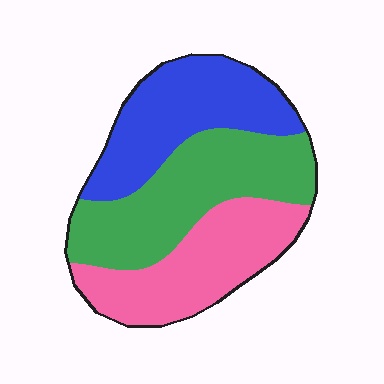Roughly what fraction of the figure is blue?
Blue takes up about one third (1/3) of the figure.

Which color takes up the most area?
Green, at roughly 40%.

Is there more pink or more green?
Green.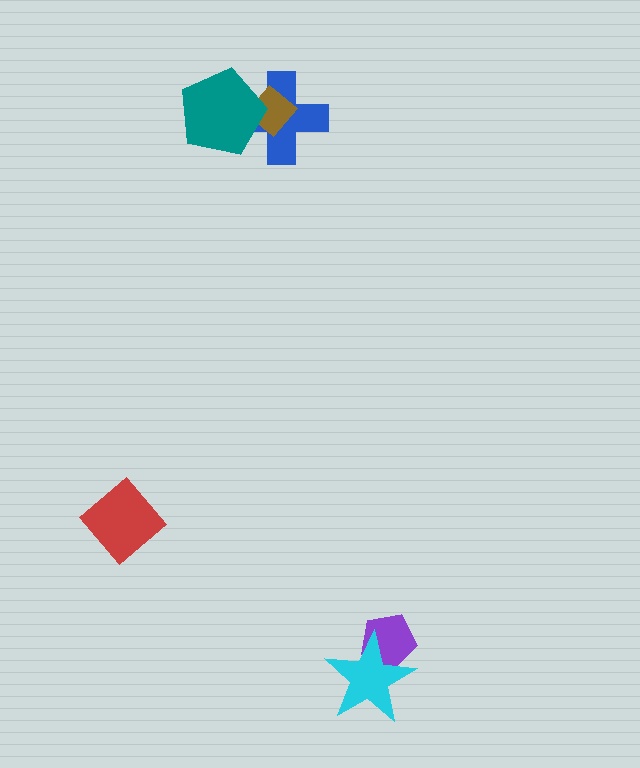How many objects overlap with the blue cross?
2 objects overlap with the blue cross.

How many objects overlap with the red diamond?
0 objects overlap with the red diamond.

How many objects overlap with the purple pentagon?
1 object overlaps with the purple pentagon.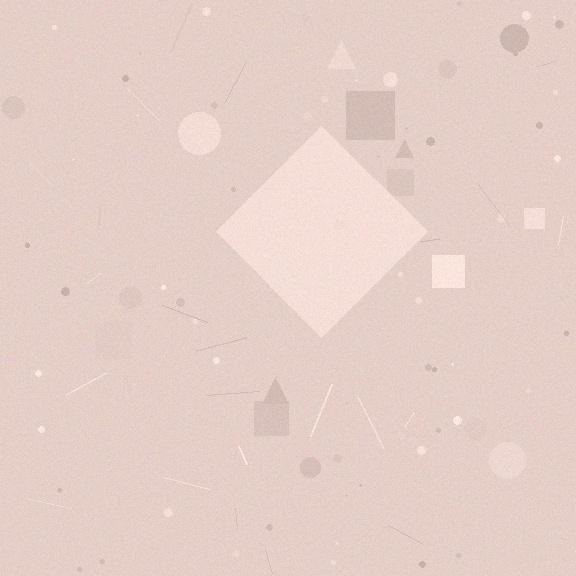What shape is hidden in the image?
A diamond is hidden in the image.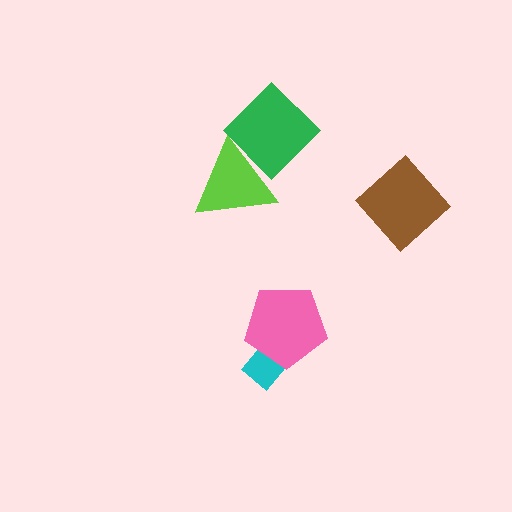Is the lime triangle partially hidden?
Yes, it is partially covered by another shape.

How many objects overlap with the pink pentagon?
1 object overlaps with the pink pentagon.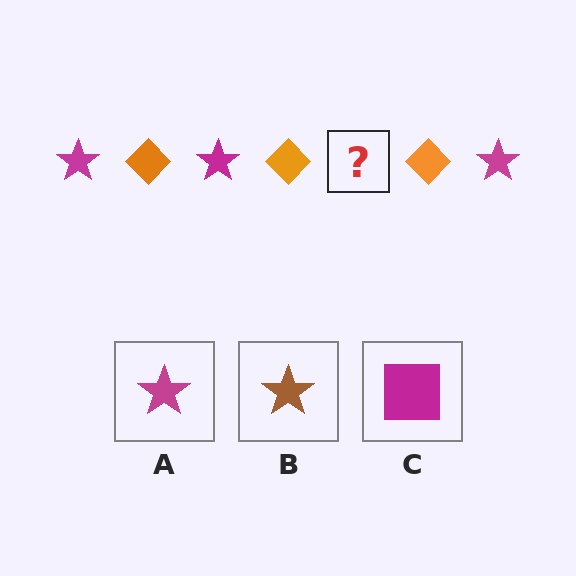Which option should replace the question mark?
Option A.